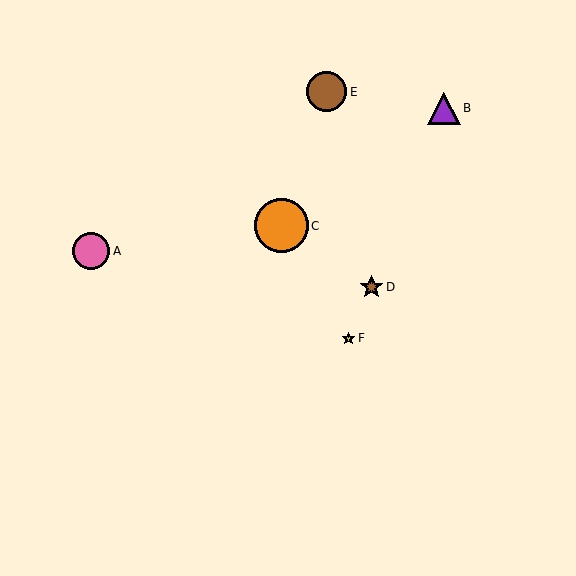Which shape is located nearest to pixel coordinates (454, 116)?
The purple triangle (labeled B) at (444, 108) is nearest to that location.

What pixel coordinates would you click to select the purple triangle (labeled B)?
Click at (444, 108) to select the purple triangle B.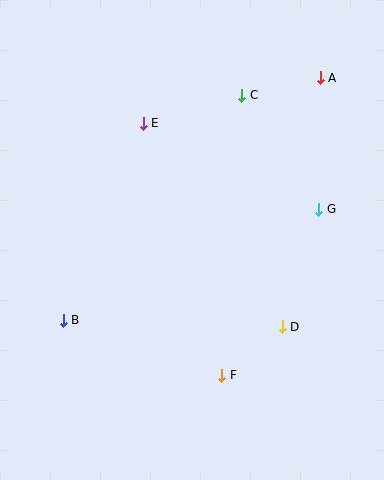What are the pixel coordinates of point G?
Point G is at (319, 209).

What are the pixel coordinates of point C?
Point C is at (242, 95).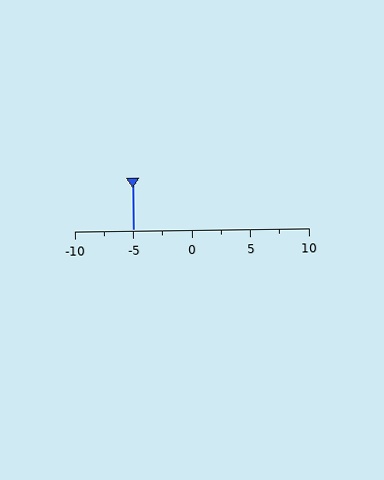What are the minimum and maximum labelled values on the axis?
The axis runs from -10 to 10.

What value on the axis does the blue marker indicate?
The marker indicates approximately -5.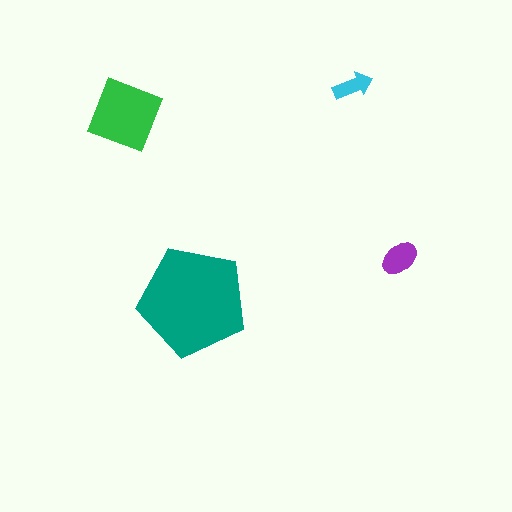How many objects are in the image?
There are 4 objects in the image.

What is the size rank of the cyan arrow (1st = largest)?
4th.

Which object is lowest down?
The teal pentagon is bottommost.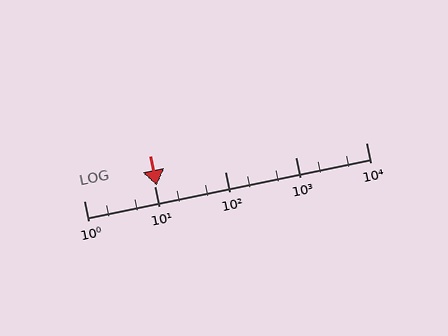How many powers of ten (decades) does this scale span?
The scale spans 4 decades, from 1 to 10000.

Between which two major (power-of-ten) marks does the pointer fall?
The pointer is between 10 and 100.